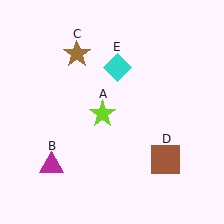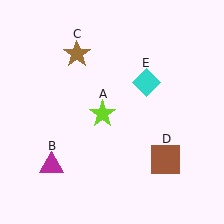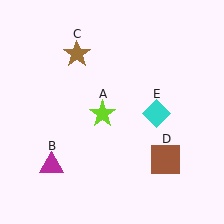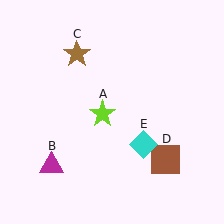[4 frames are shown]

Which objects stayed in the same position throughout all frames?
Lime star (object A) and magenta triangle (object B) and brown star (object C) and brown square (object D) remained stationary.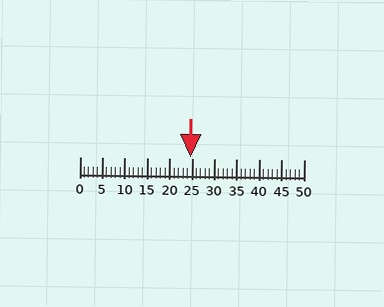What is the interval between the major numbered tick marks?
The major tick marks are spaced 5 units apart.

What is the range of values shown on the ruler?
The ruler shows values from 0 to 50.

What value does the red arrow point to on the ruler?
The red arrow points to approximately 25.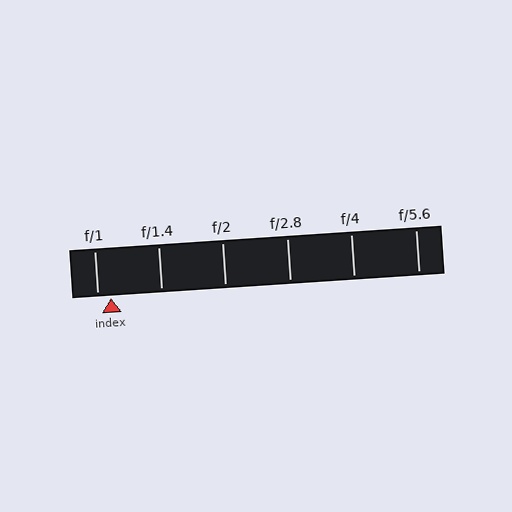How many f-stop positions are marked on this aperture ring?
There are 6 f-stop positions marked.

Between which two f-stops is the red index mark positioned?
The index mark is between f/1 and f/1.4.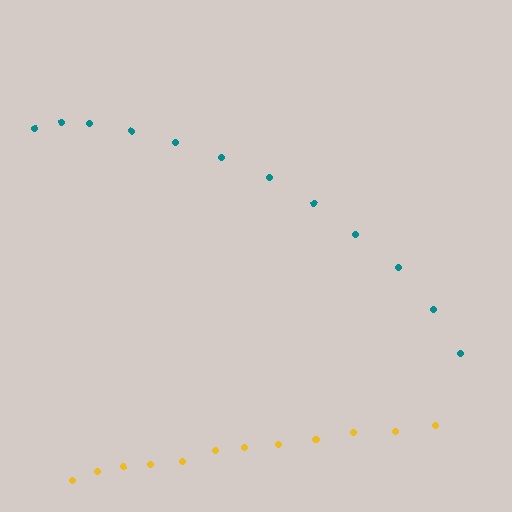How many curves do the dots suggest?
There are 2 distinct paths.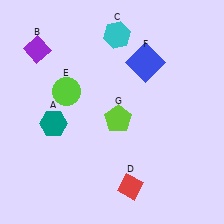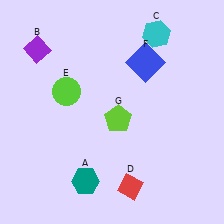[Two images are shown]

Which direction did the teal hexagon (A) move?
The teal hexagon (A) moved down.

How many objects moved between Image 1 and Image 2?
2 objects moved between the two images.